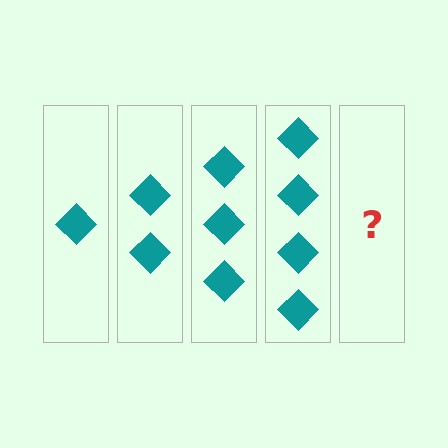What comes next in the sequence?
The next element should be 5 diamonds.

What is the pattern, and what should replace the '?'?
The pattern is that each step adds one more diamond. The '?' should be 5 diamonds.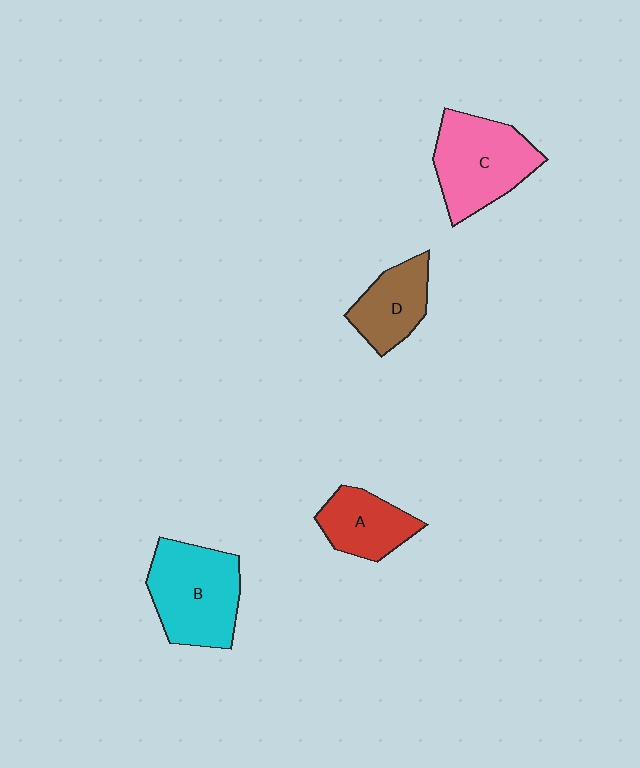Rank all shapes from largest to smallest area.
From largest to smallest: B (cyan), C (pink), D (brown), A (red).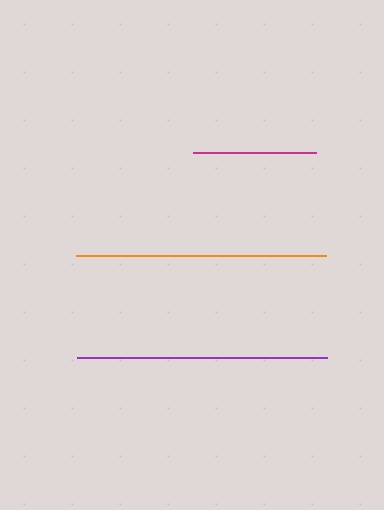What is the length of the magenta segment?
The magenta segment is approximately 124 pixels long.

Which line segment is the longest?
The orange line is the longest at approximately 251 pixels.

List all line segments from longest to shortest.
From longest to shortest: orange, purple, magenta.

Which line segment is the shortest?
The magenta line is the shortest at approximately 124 pixels.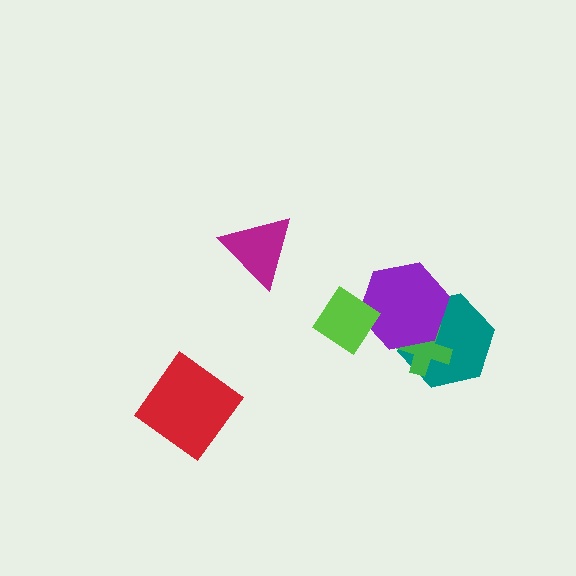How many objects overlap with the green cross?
2 objects overlap with the green cross.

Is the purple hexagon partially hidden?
Yes, it is partially covered by another shape.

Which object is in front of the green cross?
The purple hexagon is in front of the green cross.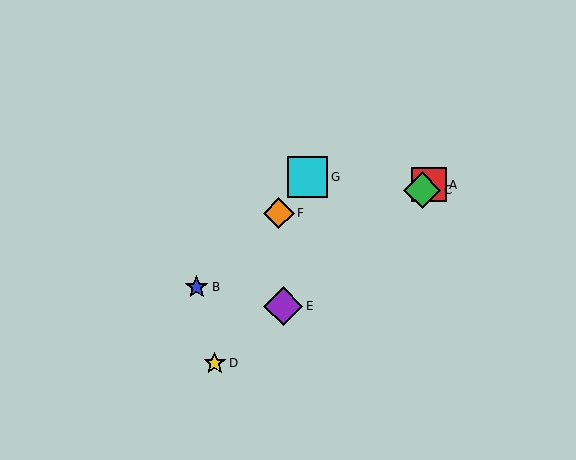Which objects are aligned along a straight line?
Objects A, C, D, E are aligned along a straight line.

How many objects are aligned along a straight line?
4 objects (A, C, D, E) are aligned along a straight line.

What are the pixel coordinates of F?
Object F is at (279, 213).